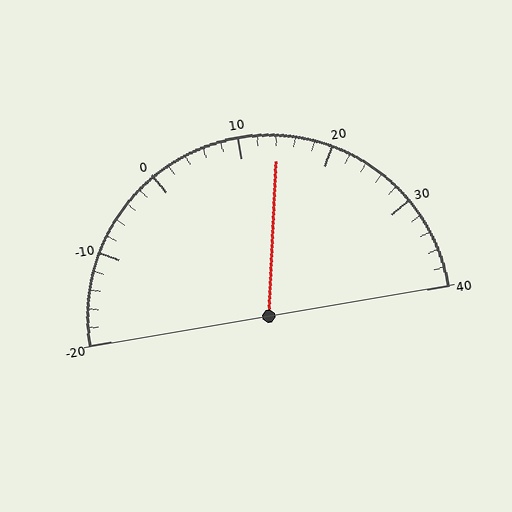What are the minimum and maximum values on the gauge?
The gauge ranges from -20 to 40.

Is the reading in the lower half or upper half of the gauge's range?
The reading is in the upper half of the range (-20 to 40).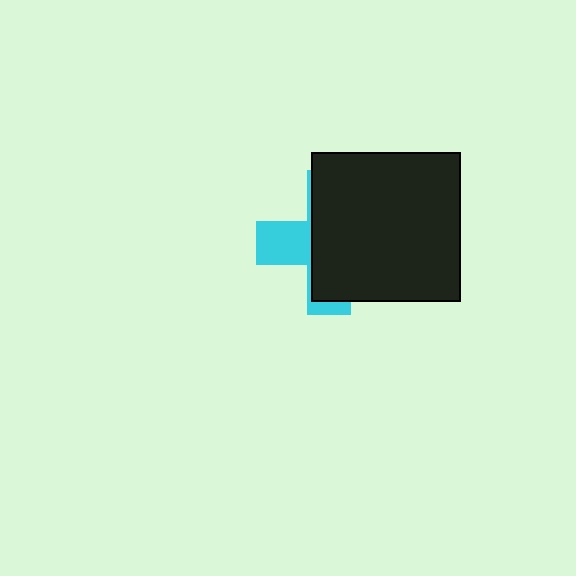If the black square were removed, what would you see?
You would see the complete cyan cross.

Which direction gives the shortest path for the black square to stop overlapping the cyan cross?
Moving right gives the shortest separation.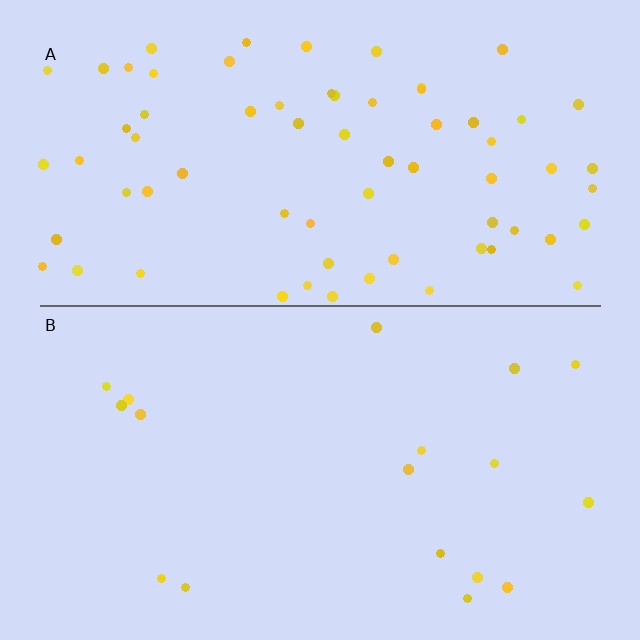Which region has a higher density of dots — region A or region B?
A (the top).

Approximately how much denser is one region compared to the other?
Approximately 3.9× — region A over region B.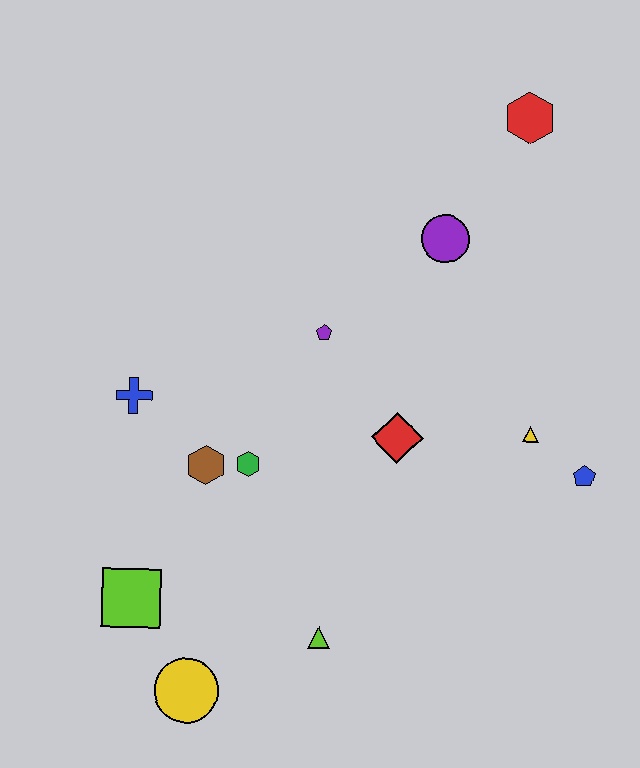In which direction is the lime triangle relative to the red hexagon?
The lime triangle is below the red hexagon.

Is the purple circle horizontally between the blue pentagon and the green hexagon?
Yes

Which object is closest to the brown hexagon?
The green hexagon is closest to the brown hexagon.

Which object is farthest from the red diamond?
The red hexagon is farthest from the red diamond.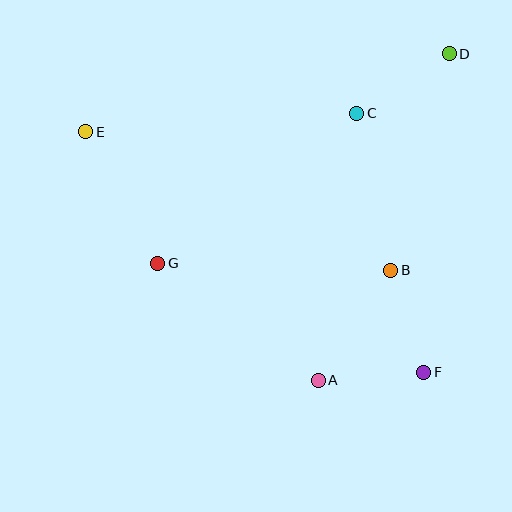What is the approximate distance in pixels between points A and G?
The distance between A and G is approximately 199 pixels.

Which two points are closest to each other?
Points A and F are closest to each other.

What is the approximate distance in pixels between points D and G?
The distance between D and G is approximately 359 pixels.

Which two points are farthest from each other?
Points E and F are farthest from each other.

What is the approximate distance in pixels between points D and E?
The distance between D and E is approximately 372 pixels.